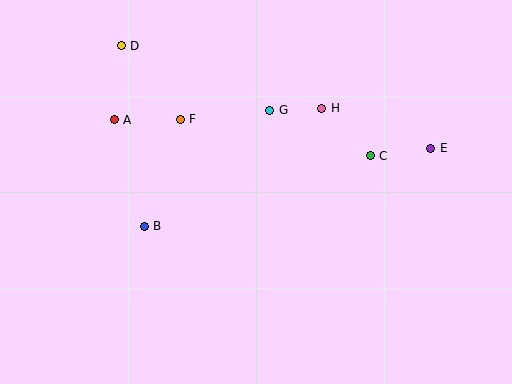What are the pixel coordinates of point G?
Point G is at (270, 110).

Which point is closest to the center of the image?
Point G at (270, 110) is closest to the center.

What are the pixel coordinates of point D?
Point D is at (121, 46).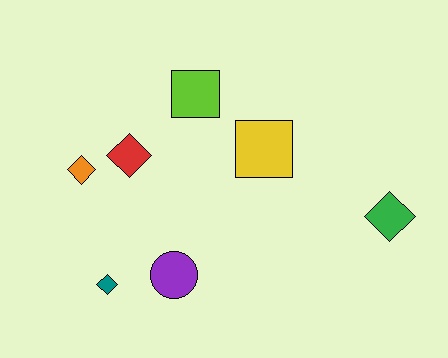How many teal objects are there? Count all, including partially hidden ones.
There is 1 teal object.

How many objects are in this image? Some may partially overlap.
There are 7 objects.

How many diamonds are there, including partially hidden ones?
There are 4 diamonds.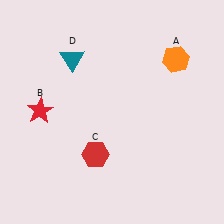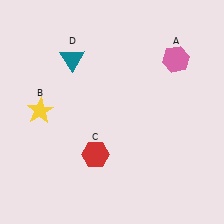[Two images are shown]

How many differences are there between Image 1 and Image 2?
There are 2 differences between the two images.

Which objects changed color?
A changed from orange to pink. B changed from red to yellow.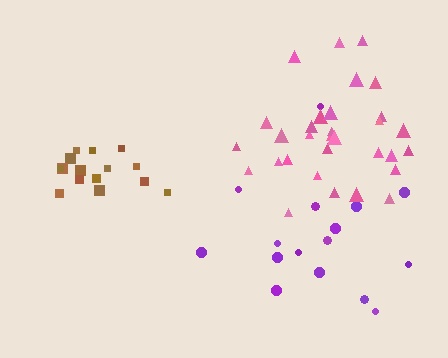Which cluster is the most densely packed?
Brown.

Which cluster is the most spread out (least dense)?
Purple.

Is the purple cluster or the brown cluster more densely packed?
Brown.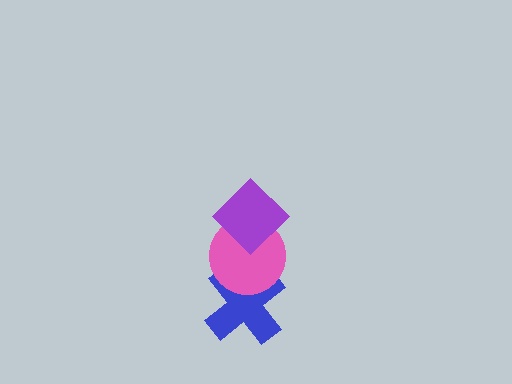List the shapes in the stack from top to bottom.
From top to bottom: the purple diamond, the pink circle, the blue cross.